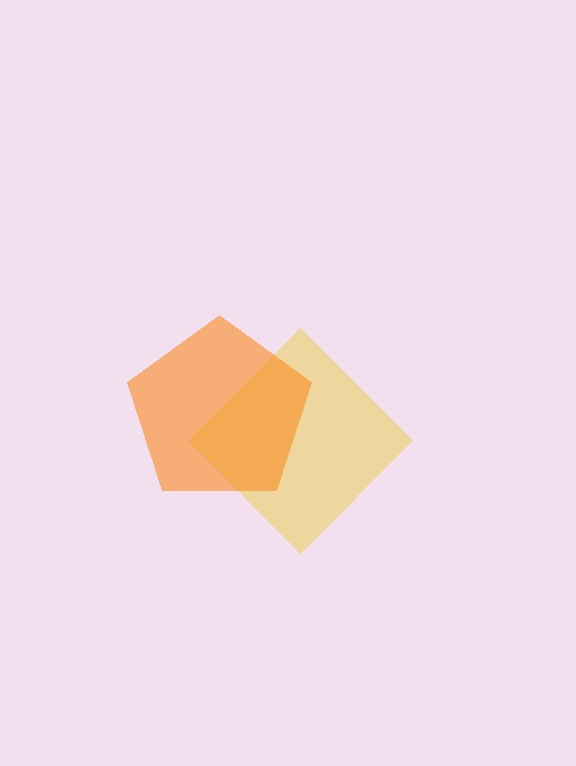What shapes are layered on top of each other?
The layered shapes are: a yellow diamond, an orange pentagon.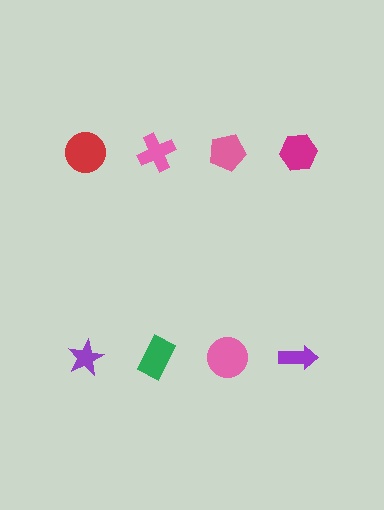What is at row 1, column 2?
A pink cross.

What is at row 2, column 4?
A purple arrow.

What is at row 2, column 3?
A pink circle.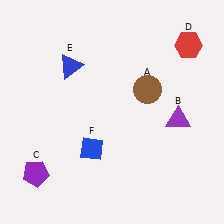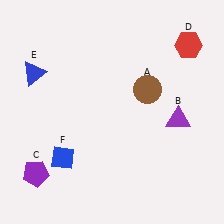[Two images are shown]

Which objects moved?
The objects that moved are: the blue triangle (E), the blue diamond (F).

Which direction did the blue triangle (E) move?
The blue triangle (E) moved left.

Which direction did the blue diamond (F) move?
The blue diamond (F) moved left.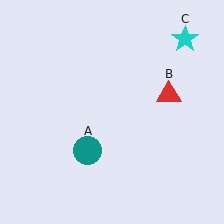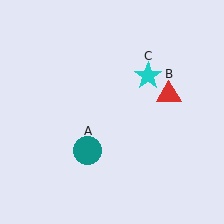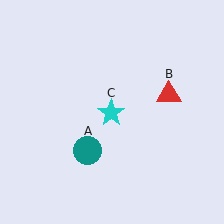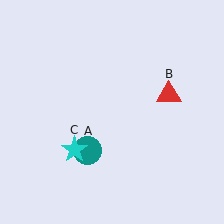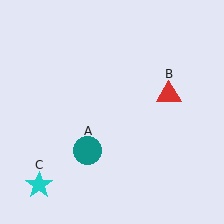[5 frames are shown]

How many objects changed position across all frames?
1 object changed position: cyan star (object C).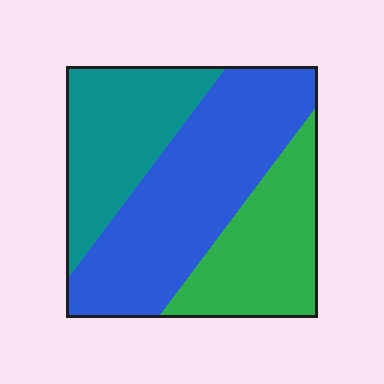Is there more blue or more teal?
Blue.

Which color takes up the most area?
Blue, at roughly 45%.